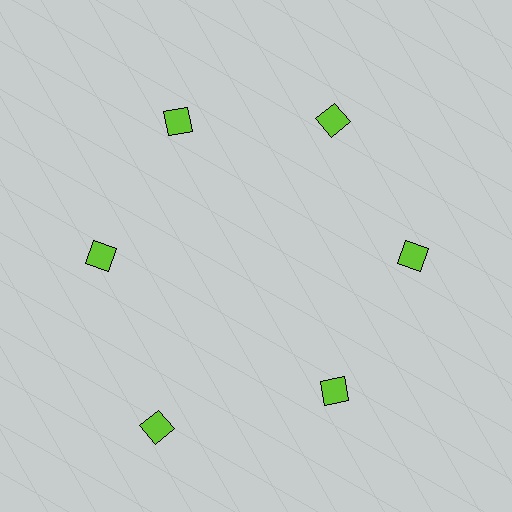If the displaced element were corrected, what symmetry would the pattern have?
It would have 6-fold rotational symmetry — the pattern would map onto itself every 60 degrees.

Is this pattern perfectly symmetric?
No. The 6 lime diamonds are arranged in a ring, but one element near the 7 o'clock position is pushed outward from the center, breaking the 6-fold rotational symmetry.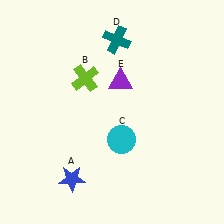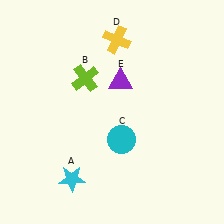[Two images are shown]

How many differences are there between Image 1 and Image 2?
There are 2 differences between the two images.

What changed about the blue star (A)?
In Image 1, A is blue. In Image 2, it changed to cyan.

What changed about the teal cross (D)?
In Image 1, D is teal. In Image 2, it changed to yellow.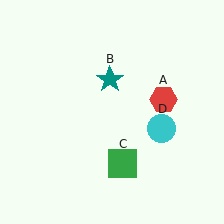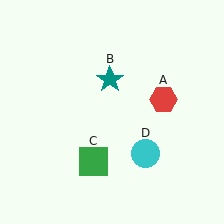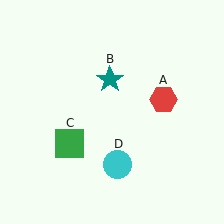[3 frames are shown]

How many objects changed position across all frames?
2 objects changed position: green square (object C), cyan circle (object D).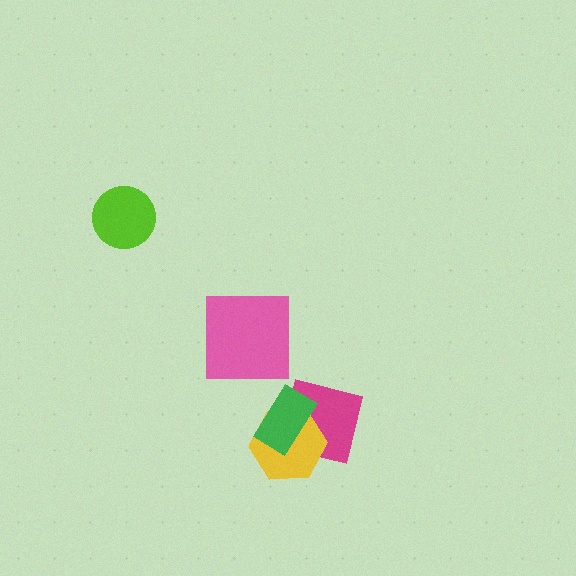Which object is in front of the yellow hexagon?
The green rectangle is in front of the yellow hexagon.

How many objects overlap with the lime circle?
0 objects overlap with the lime circle.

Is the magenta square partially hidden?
Yes, it is partially covered by another shape.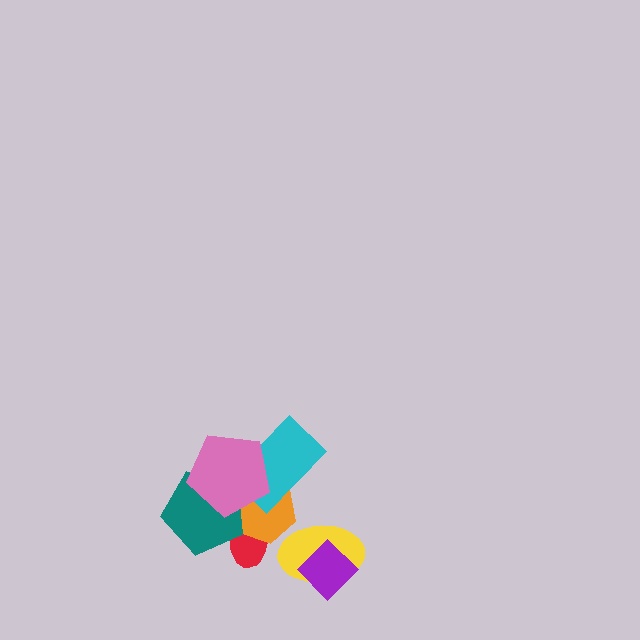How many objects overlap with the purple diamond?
1 object overlaps with the purple diamond.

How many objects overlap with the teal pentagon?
3 objects overlap with the teal pentagon.